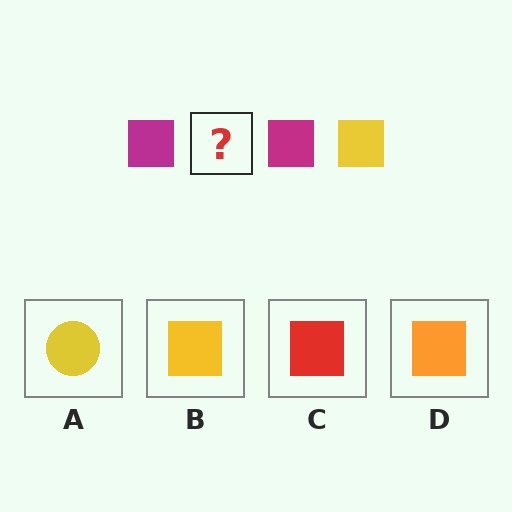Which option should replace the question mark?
Option B.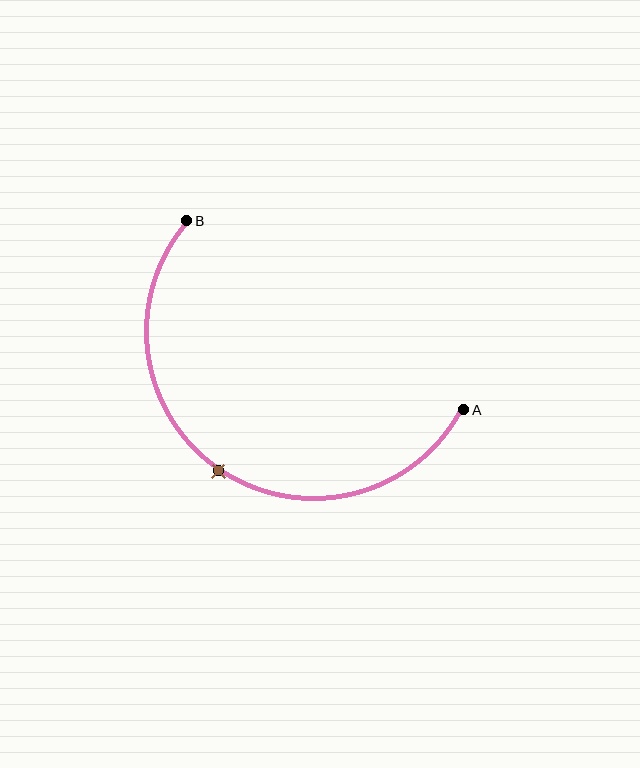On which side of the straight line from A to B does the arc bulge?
The arc bulges below and to the left of the straight line connecting A and B.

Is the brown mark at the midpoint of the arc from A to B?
Yes. The brown mark lies on the arc at equal arc-length from both A and B — it is the arc midpoint.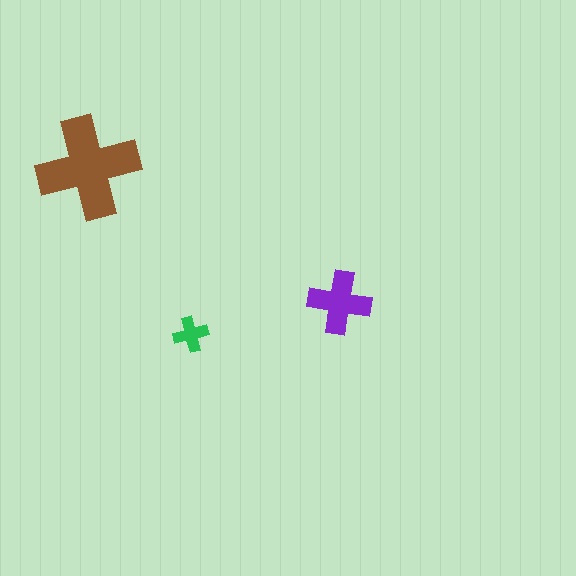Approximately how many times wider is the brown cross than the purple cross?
About 1.5 times wider.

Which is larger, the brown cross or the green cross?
The brown one.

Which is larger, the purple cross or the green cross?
The purple one.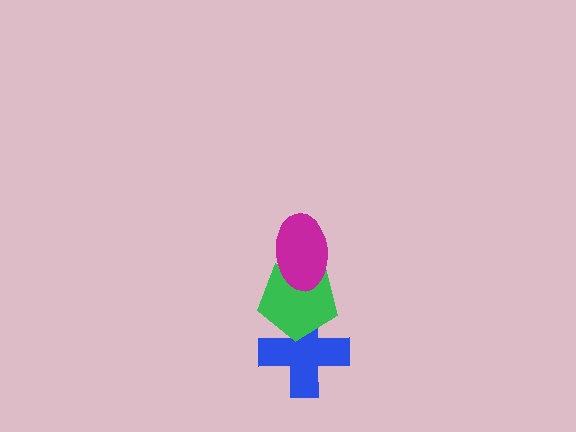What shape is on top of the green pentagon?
The magenta ellipse is on top of the green pentagon.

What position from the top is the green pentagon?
The green pentagon is 2nd from the top.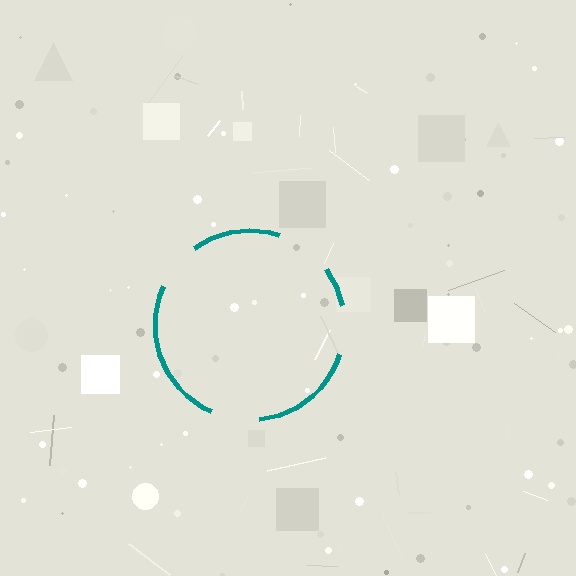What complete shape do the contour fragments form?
The contour fragments form a circle.